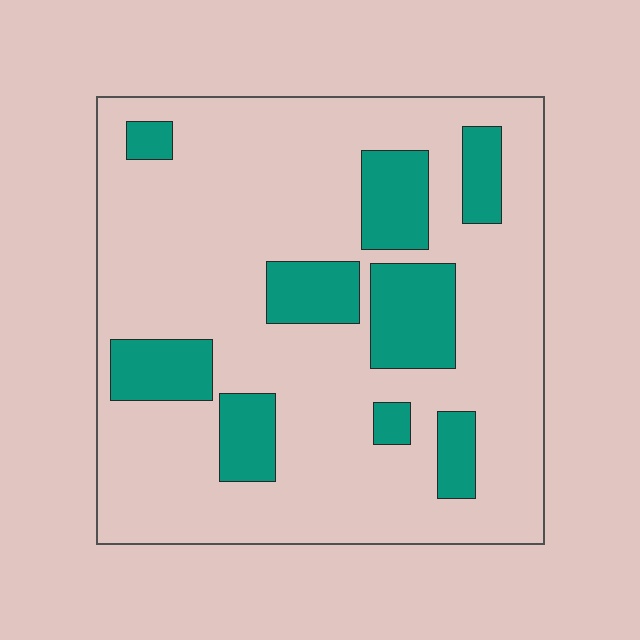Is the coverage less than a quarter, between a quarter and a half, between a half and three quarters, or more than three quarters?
Less than a quarter.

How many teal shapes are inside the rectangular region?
9.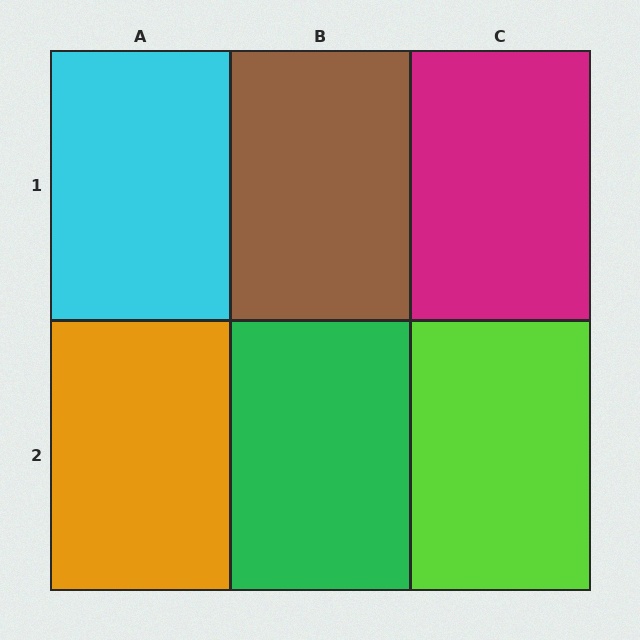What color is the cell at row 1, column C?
Magenta.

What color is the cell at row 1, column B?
Brown.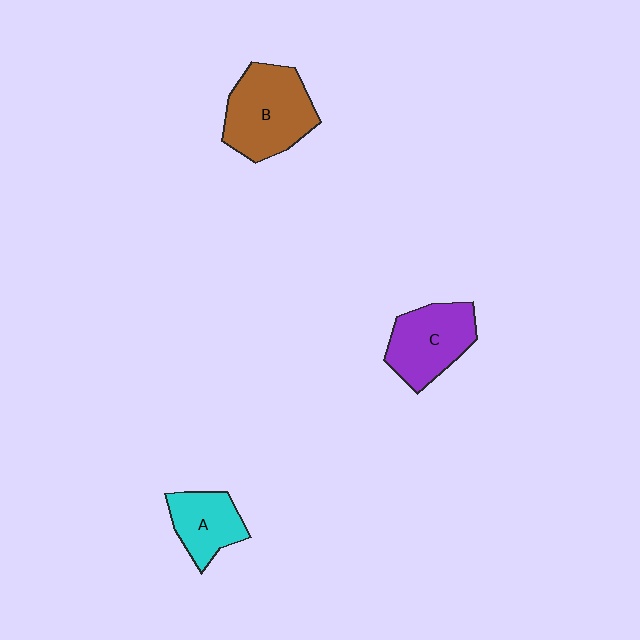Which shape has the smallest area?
Shape A (cyan).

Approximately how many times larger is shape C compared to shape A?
Approximately 1.4 times.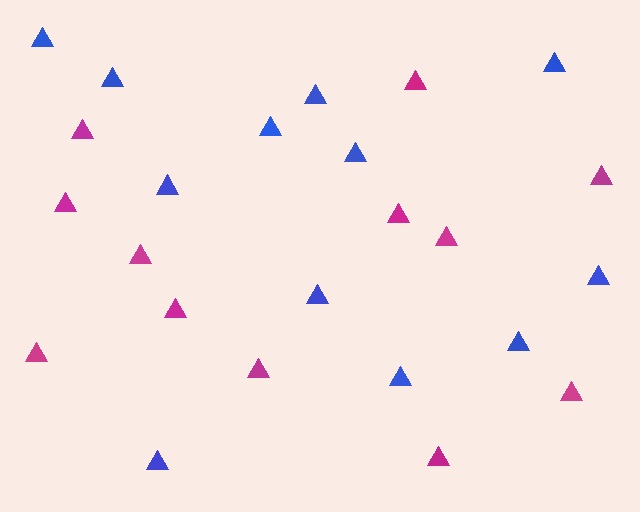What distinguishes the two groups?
There are 2 groups: one group of magenta triangles (12) and one group of blue triangles (12).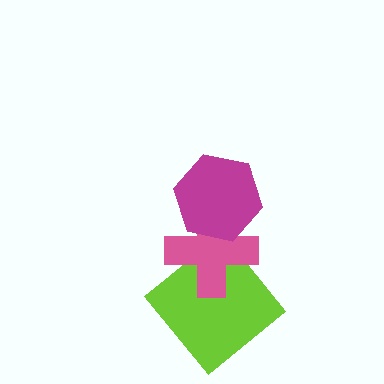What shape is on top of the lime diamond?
The pink cross is on top of the lime diamond.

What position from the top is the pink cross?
The pink cross is 2nd from the top.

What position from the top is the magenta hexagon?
The magenta hexagon is 1st from the top.